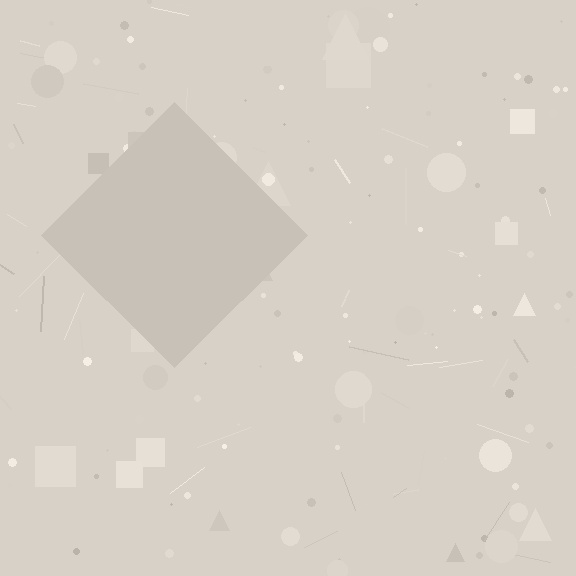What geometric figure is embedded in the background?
A diamond is embedded in the background.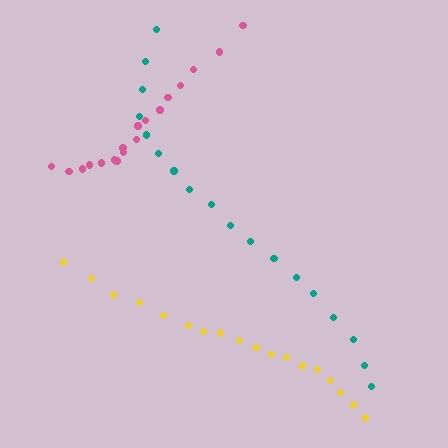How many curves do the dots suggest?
There are 3 distinct paths.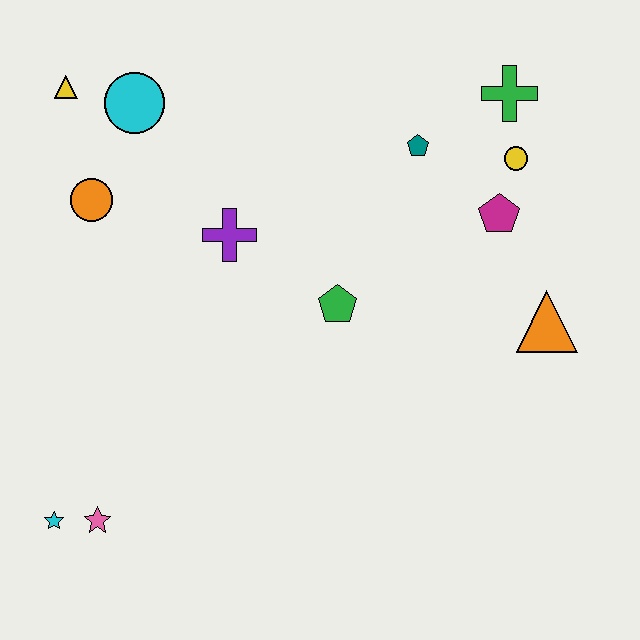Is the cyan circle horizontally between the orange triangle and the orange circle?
Yes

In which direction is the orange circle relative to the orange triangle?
The orange circle is to the left of the orange triangle.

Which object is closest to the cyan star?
The pink star is closest to the cyan star.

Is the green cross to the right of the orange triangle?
No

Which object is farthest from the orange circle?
The orange triangle is farthest from the orange circle.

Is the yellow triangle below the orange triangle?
No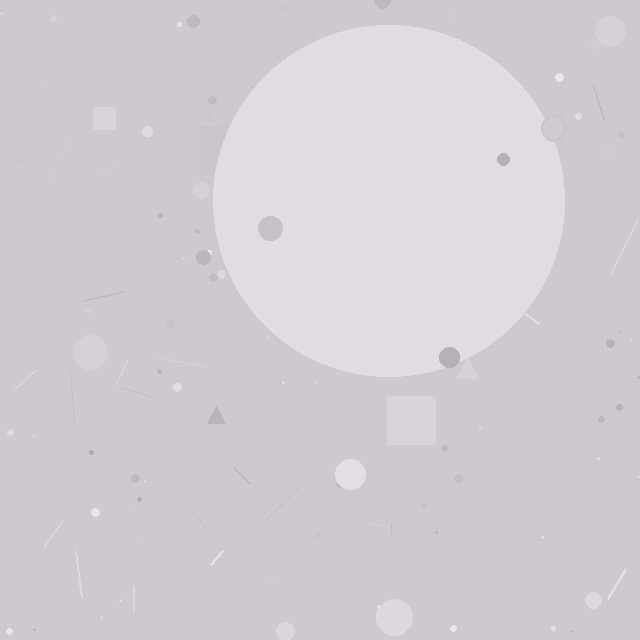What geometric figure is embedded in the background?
A circle is embedded in the background.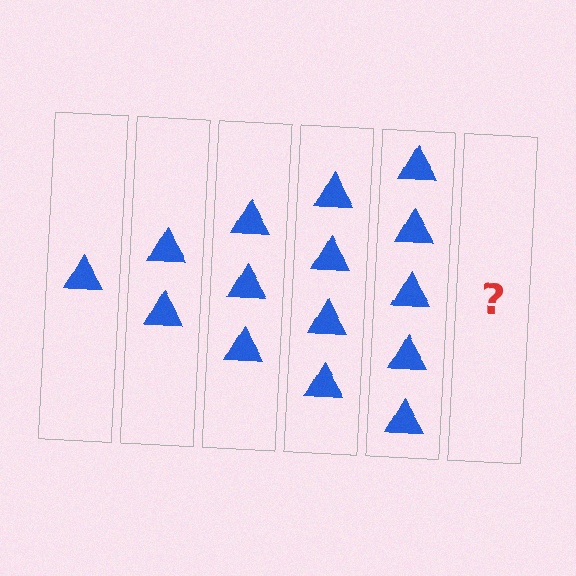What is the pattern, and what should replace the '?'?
The pattern is that each step adds one more triangle. The '?' should be 6 triangles.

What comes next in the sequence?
The next element should be 6 triangles.